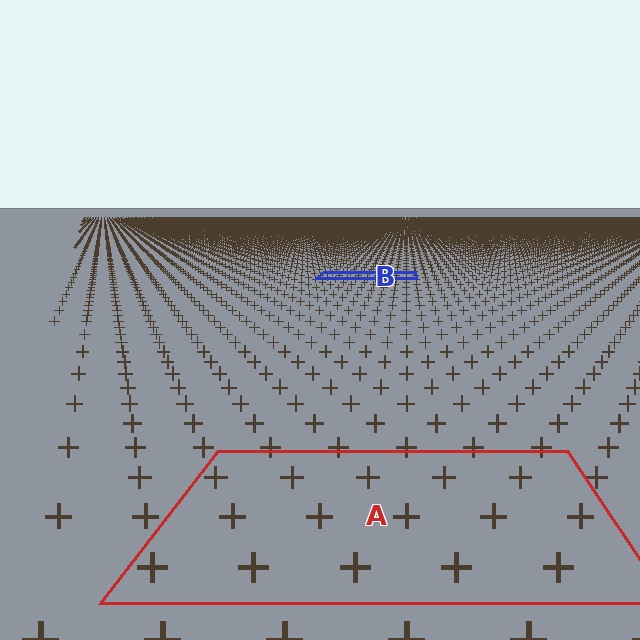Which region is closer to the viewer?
Region A is closer. The texture elements there are larger and more spread out.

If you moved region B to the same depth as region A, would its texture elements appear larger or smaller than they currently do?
They would appear larger. At a closer depth, the same texture elements are projected at a bigger on-screen size.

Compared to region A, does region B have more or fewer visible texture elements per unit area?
Region B has more texture elements per unit area — they are packed more densely because it is farther away.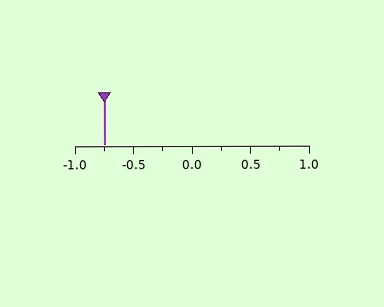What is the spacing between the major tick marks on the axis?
The major ticks are spaced 0.5 apart.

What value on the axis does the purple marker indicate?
The marker indicates approximately -0.75.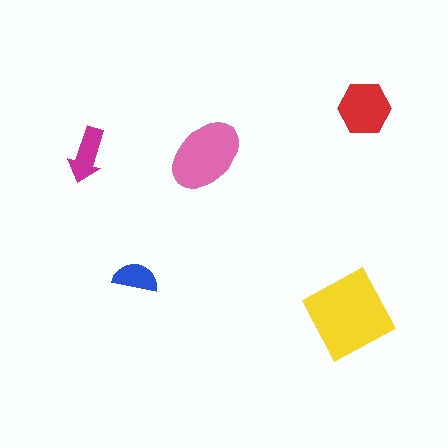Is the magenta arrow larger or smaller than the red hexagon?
Smaller.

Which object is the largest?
The yellow square.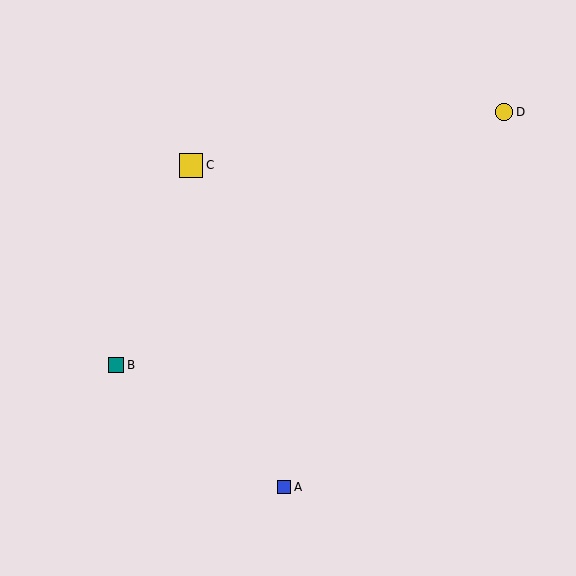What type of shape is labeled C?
Shape C is a yellow square.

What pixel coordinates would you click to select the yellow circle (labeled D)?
Click at (504, 112) to select the yellow circle D.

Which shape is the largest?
The yellow square (labeled C) is the largest.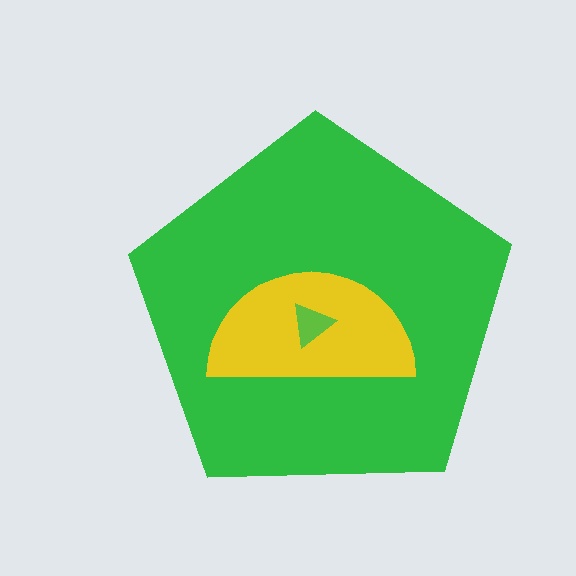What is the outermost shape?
The green pentagon.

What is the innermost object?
The lime triangle.